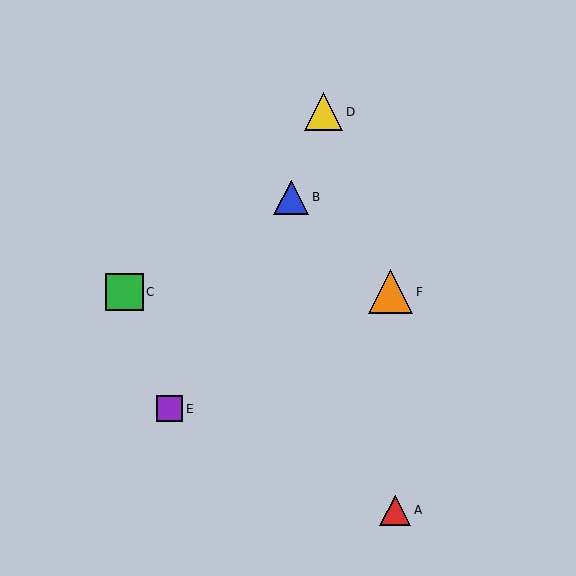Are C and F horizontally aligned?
Yes, both are at y≈292.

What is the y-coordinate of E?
Object E is at y≈409.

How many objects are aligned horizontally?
2 objects (C, F) are aligned horizontally.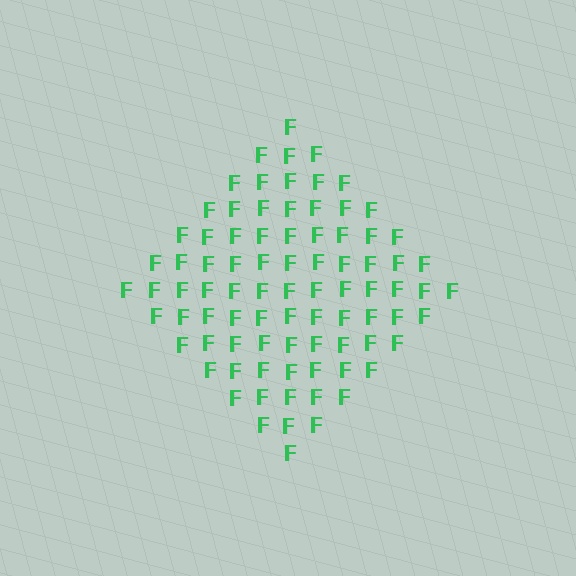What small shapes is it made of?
It is made of small letter F's.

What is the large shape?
The large shape is a diamond.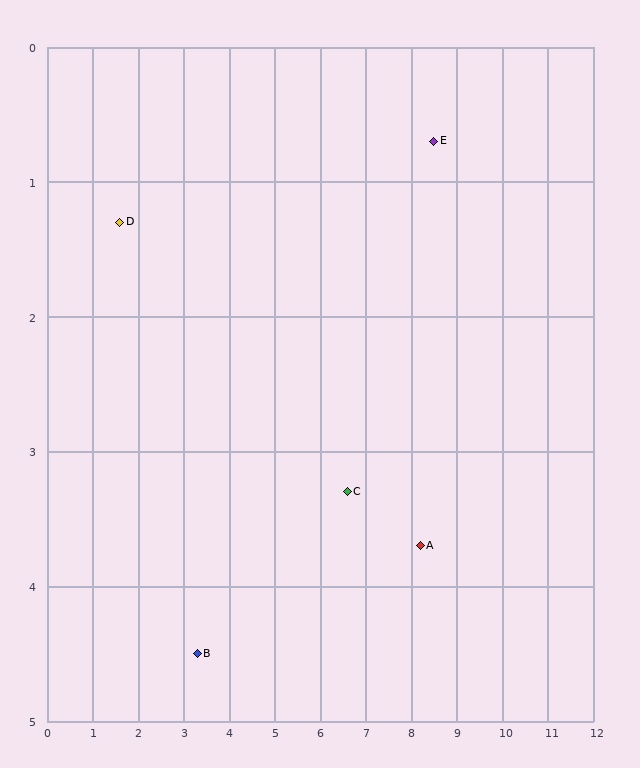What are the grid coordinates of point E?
Point E is at approximately (8.5, 0.7).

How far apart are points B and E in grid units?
Points B and E are about 6.4 grid units apart.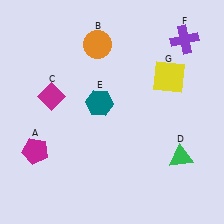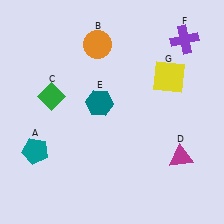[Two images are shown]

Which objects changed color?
A changed from magenta to teal. C changed from magenta to green. D changed from green to magenta.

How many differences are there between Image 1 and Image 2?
There are 3 differences between the two images.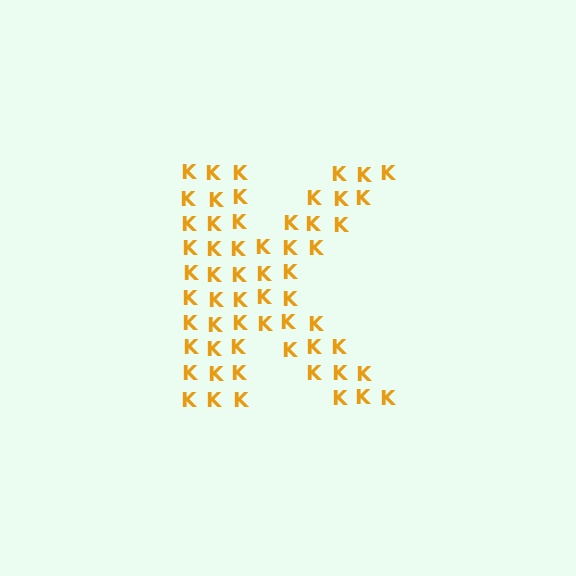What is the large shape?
The large shape is the letter K.